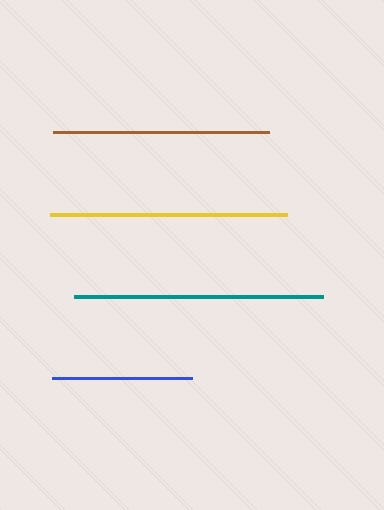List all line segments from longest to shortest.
From longest to shortest: teal, yellow, brown, blue.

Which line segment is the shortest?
The blue line is the shortest at approximately 140 pixels.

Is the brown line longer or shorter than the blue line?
The brown line is longer than the blue line.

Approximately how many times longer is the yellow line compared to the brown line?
The yellow line is approximately 1.1 times the length of the brown line.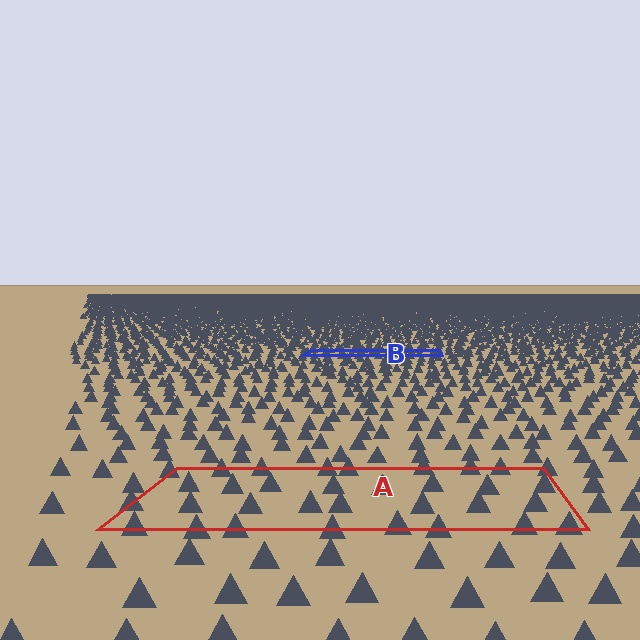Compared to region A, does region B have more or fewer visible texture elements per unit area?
Region B has more texture elements per unit area — they are packed more densely because it is farther away.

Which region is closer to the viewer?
Region A is closer. The texture elements there are larger and more spread out.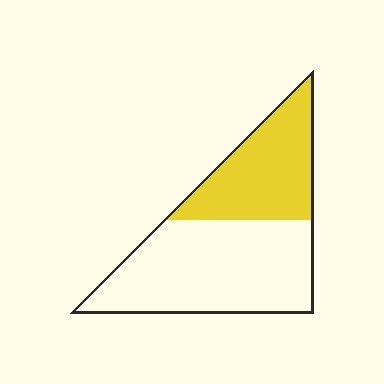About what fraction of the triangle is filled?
About three eighths (3/8).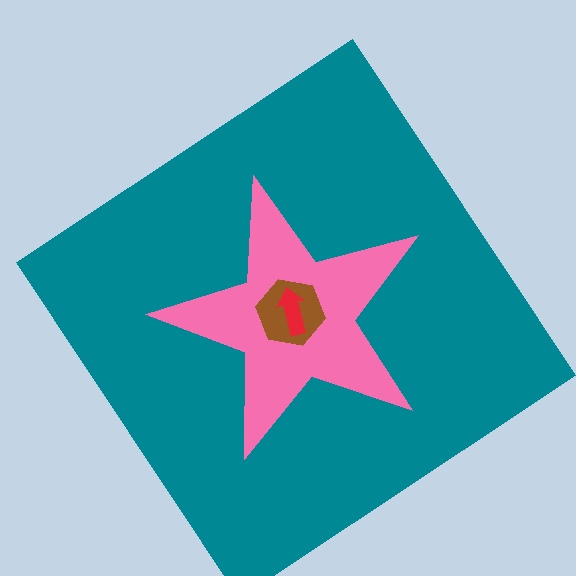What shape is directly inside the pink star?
The brown hexagon.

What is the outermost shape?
The teal diamond.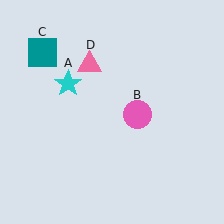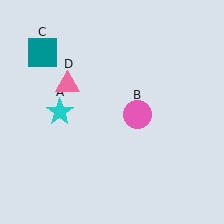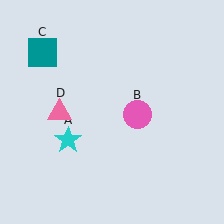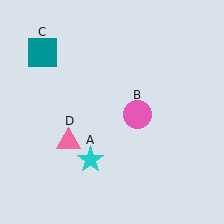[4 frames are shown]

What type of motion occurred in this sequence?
The cyan star (object A), pink triangle (object D) rotated counterclockwise around the center of the scene.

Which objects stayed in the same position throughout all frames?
Pink circle (object B) and teal square (object C) remained stationary.